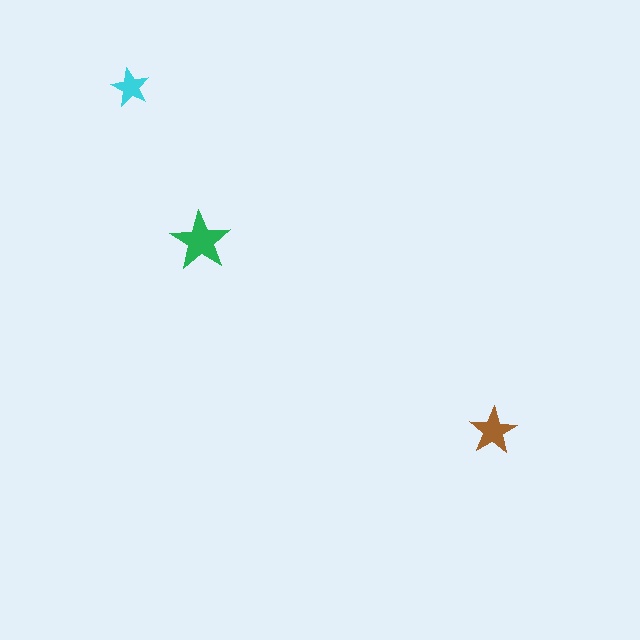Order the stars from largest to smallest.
the green one, the brown one, the cyan one.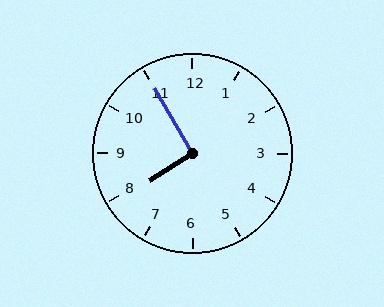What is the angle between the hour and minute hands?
Approximately 92 degrees.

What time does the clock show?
7:55.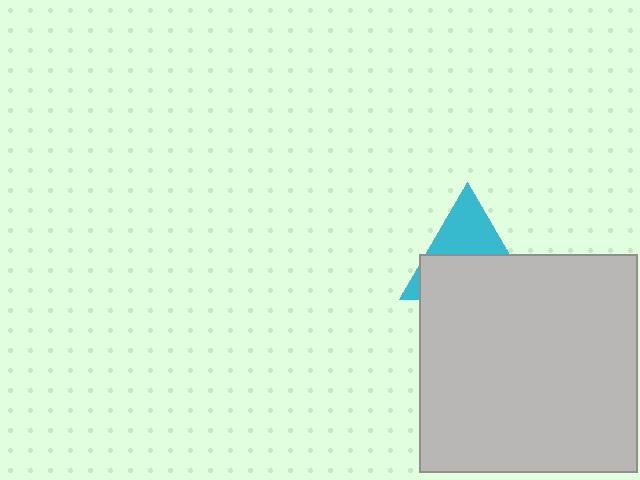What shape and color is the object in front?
The object in front is a light gray square.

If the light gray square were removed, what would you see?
You would see the complete cyan triangle.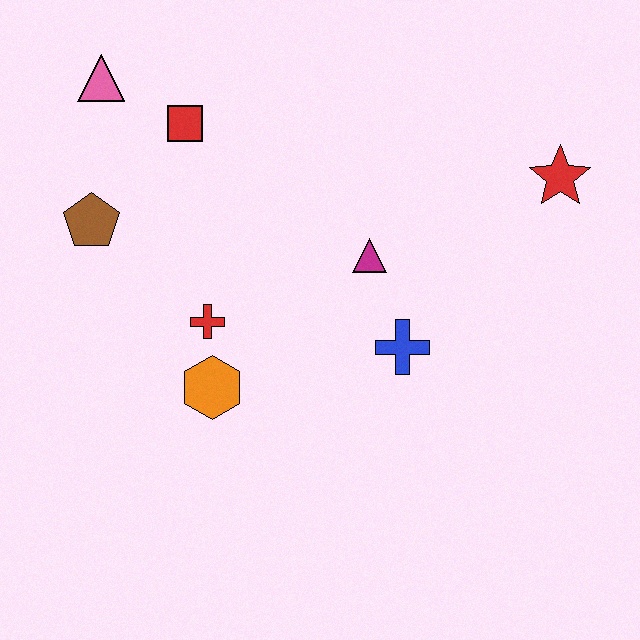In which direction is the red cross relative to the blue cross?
The red cross is to the left of the blue cross.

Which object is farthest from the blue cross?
The pink triangle is farthest from the blue cross.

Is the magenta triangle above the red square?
No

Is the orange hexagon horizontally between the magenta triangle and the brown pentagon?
Yes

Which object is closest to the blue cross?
The magenta triangle is closest to the blue cross.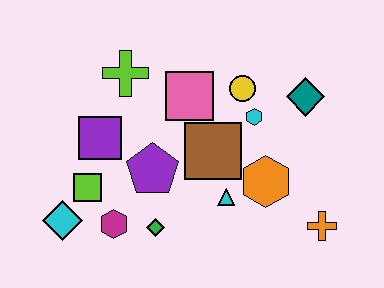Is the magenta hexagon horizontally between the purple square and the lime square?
No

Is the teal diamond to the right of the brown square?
Yes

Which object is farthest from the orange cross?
The cyan diamond is farthest from the orange cross.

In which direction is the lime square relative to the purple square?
The lime square is below the purple square.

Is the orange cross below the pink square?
Yes